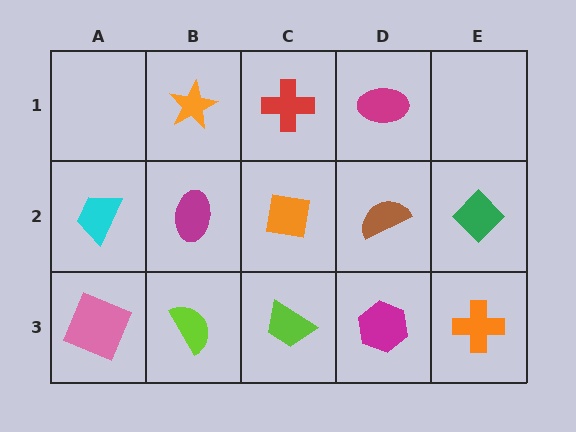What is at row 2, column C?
An orange square.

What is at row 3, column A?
A pink square.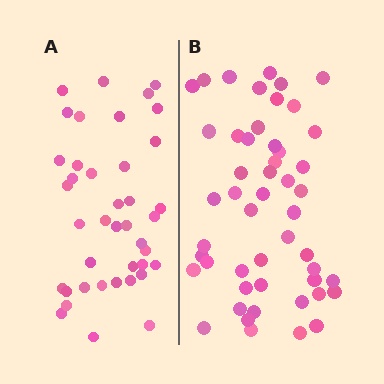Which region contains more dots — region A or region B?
Region B (the right region) has more dots.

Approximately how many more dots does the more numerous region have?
Region B has roughly 10 or so more dots than region A.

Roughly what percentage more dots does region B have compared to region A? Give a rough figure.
About 25% more.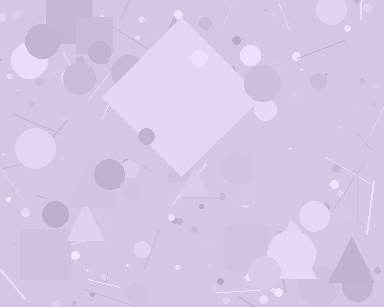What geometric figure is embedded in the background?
A diamond is embedded in the background.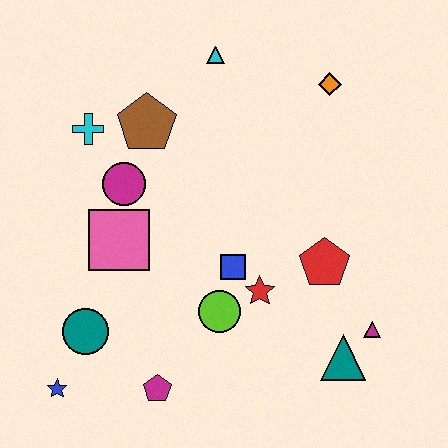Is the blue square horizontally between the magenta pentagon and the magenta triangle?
Yes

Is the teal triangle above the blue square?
No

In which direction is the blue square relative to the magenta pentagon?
The blue square is above the magenta pentagon.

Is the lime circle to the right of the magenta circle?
Yes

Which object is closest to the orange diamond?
The cyan triangle is closest to the orange diamond.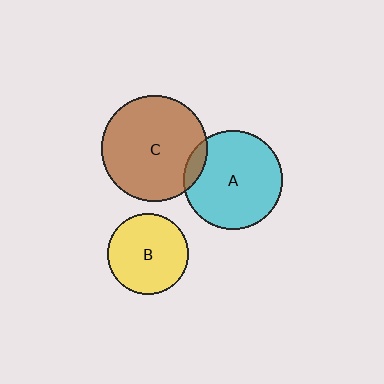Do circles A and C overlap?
Yes.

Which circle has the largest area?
Circle C (brown).